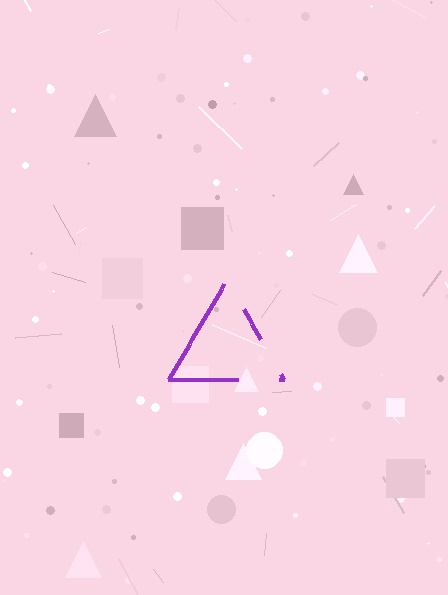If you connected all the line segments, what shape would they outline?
They would outline a triangle.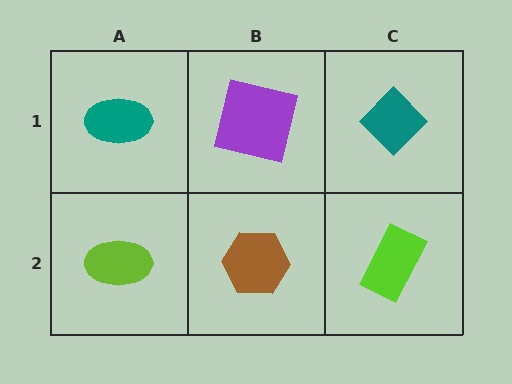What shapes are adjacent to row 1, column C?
A lime rectangle (row 2, column C), a purple square (row 1, column B).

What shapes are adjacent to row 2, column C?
A teal diamond (row 1, column C), a brown hexagon (row 2, column B).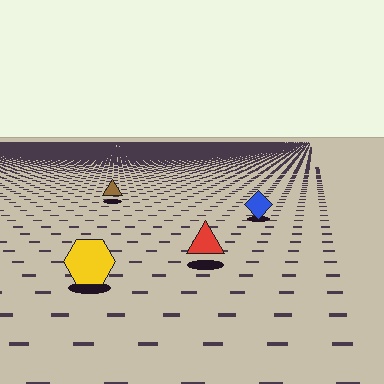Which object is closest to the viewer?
The yellow hexagon is closest. The texture marks near it are larger and more spread out.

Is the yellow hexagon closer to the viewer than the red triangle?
Yes. The yellow hexagon is closer — you can tell from the texture gradient: the ground texture is coarser near it.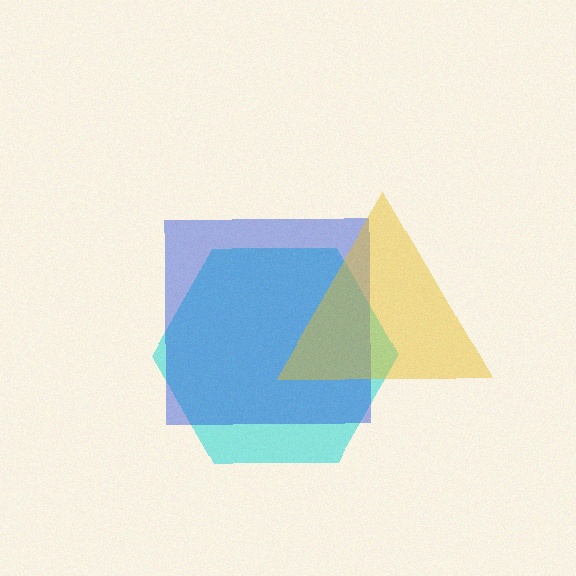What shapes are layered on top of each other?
The layered shapes are: a cyan hexagon, a blue square, a yellow triangle.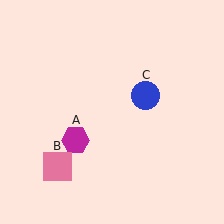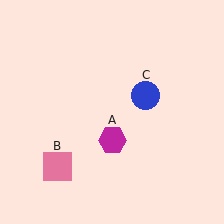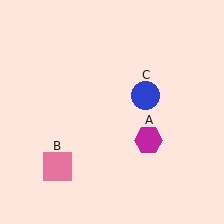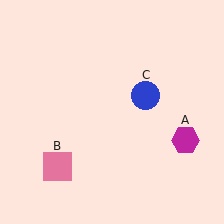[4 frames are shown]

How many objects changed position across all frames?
1 object changed position: magenta hexagon (object A).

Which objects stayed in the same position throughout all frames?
Pink square (object B) and blue circle (object C) remained stationary.